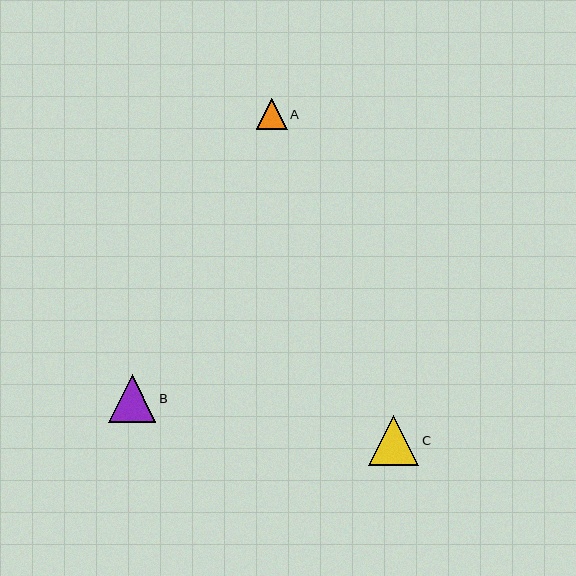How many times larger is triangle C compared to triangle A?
Triangle C is approximately 1.6 times the size of triangle A.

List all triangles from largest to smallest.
From largest to smallest: C, B, A.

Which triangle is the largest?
Triangle C is the largest with a size of approximately 50 pixels.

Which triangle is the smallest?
Triangle A is the smallest with a size of approximately 31 pixels.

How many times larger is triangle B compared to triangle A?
Triangle B is approximately 1.5 times the size of triangle A.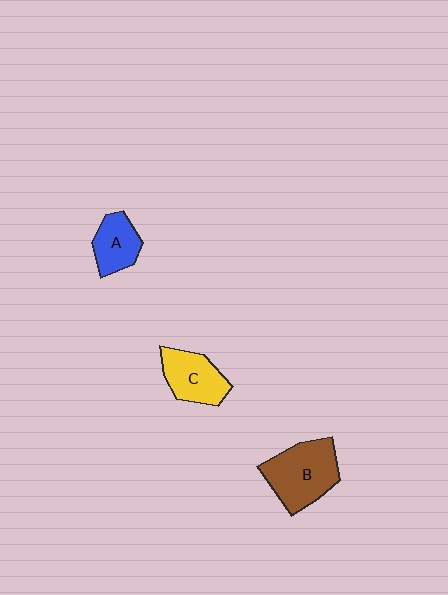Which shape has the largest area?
Shape B (brown).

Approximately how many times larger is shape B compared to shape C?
Approximately 1.4 times.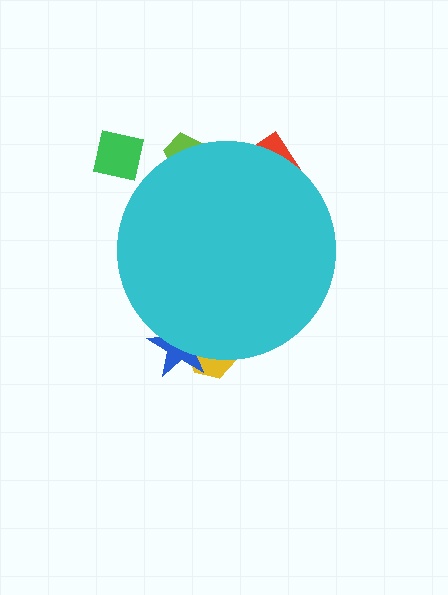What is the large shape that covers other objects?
A cyan circle.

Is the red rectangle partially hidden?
Yes, the red rectangle is partially hidden behind the cyan circle.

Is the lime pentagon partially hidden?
Yes, the lime pentagon is partially hidden behind the cyan circle.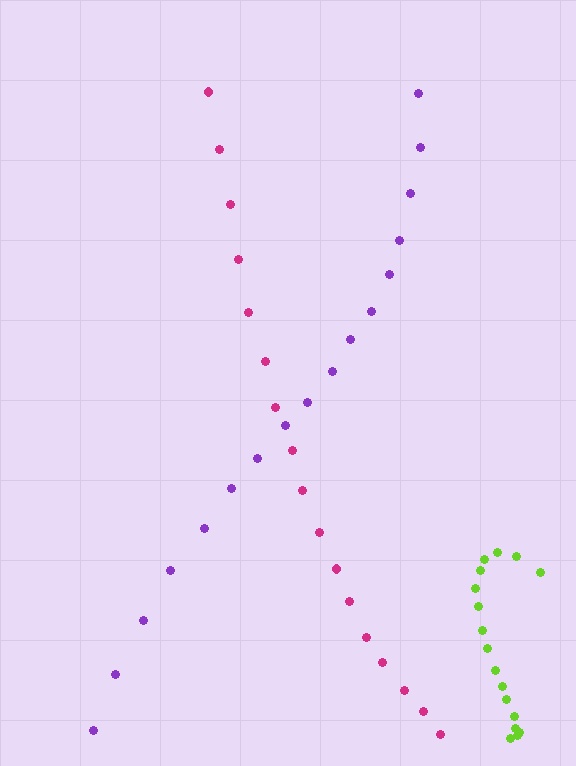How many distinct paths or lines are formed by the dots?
There are 3 distinct paths.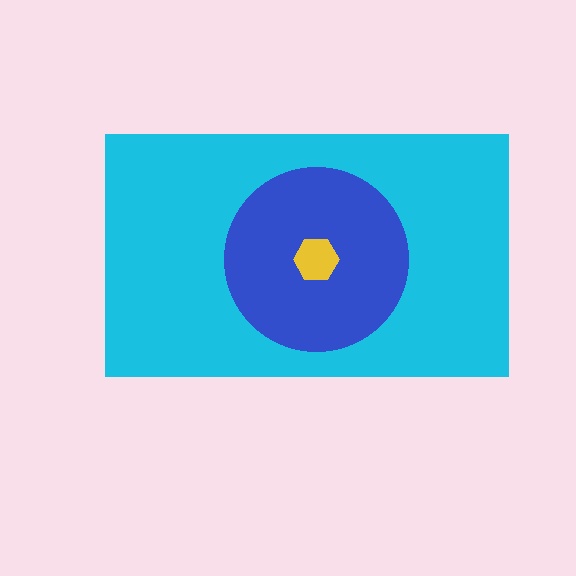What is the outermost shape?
The cyan rectangle.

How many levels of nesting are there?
3.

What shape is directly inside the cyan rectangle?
The blue circle.